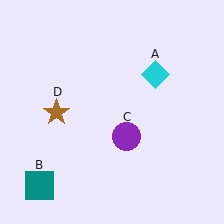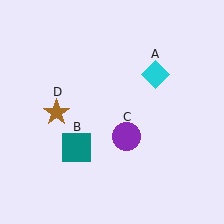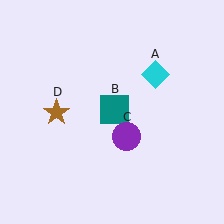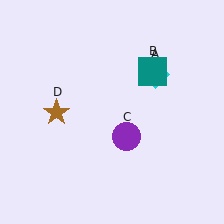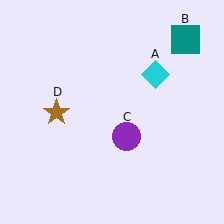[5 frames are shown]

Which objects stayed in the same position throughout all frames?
Cyan diamond (object A) and purple circle (object C) and brown star (object D) remained stationary.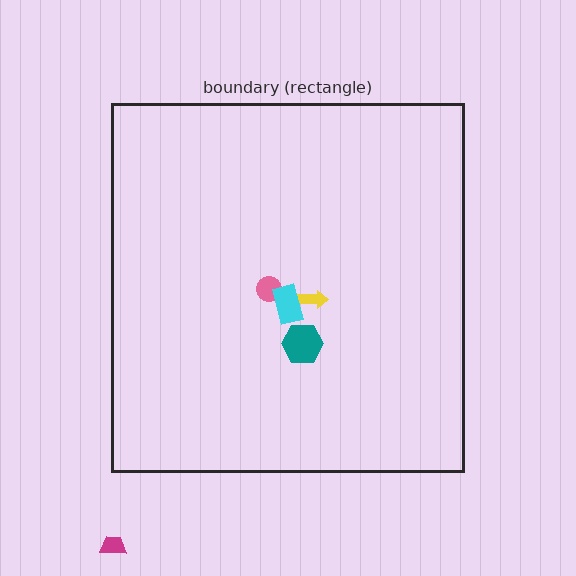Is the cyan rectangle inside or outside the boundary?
Inside.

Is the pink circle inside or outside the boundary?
Inside.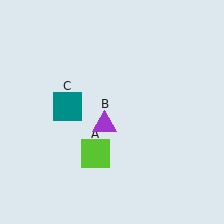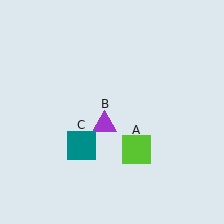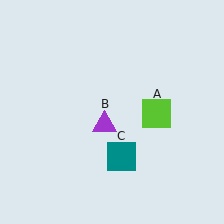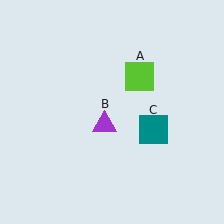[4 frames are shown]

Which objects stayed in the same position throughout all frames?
Purple triangle (object B) remained stationary.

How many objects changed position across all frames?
2 objects changed position: lime square (object A), teal square (object C).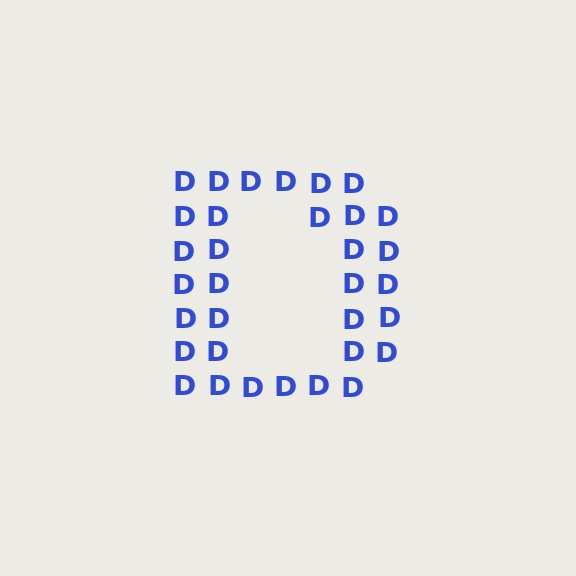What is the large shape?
The large shape is the letter D.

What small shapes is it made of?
It is made of small letter D's.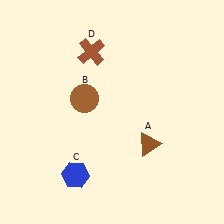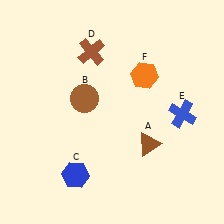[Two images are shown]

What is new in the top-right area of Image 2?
An orange hexagon (F) was added in the top-right area of Image 2.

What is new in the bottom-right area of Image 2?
A blue cross (E) was added in the bottom-right area of Image 2.